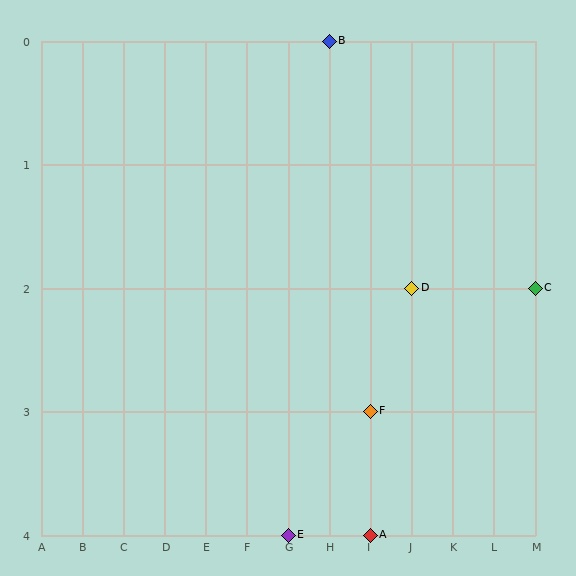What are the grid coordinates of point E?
Point E is at grid coordinates (G, 4).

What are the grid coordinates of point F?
Point F is at grid coordinates (I, 3).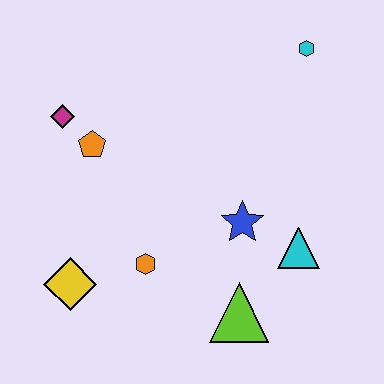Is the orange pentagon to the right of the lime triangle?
No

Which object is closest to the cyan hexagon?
The blue star is closest to the cyan hexagon.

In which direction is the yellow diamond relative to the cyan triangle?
The yellow diamond is to the left of the cyan triangle.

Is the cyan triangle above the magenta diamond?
No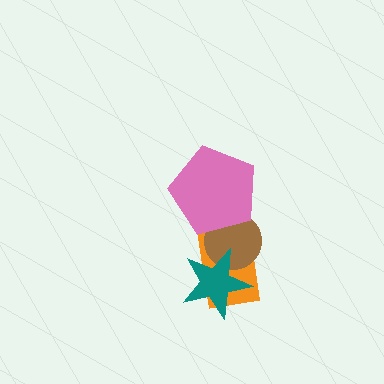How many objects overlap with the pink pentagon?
2 objects overlap with the pink pentagon.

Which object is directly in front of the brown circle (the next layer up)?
The teal star is directly in front of the brown circle.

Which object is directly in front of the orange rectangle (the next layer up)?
The brown circle is directly in front of the orange rectangle.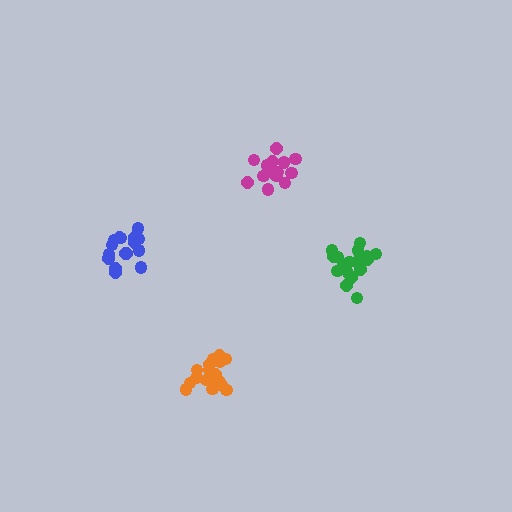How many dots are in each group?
Group 1: 16 dots, Group 2: 18 dots, Group 3: 20 dots, Group 4: 16 dots (70 total).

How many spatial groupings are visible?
There are 4 spatial groupings.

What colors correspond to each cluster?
The clusters are colored: blue, orange, green, magenta.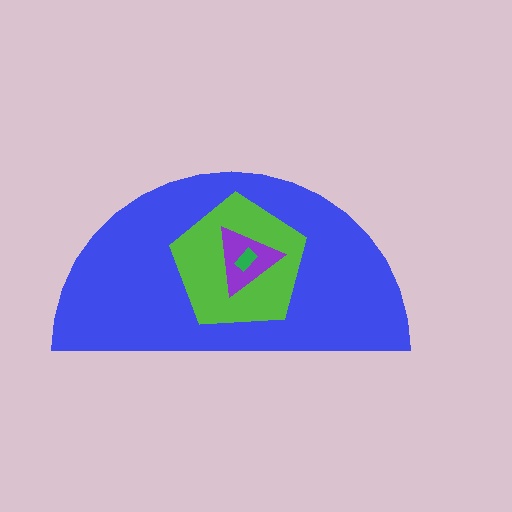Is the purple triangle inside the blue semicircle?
Yes.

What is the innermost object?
The green rectangle.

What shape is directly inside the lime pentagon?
The purple triangle.